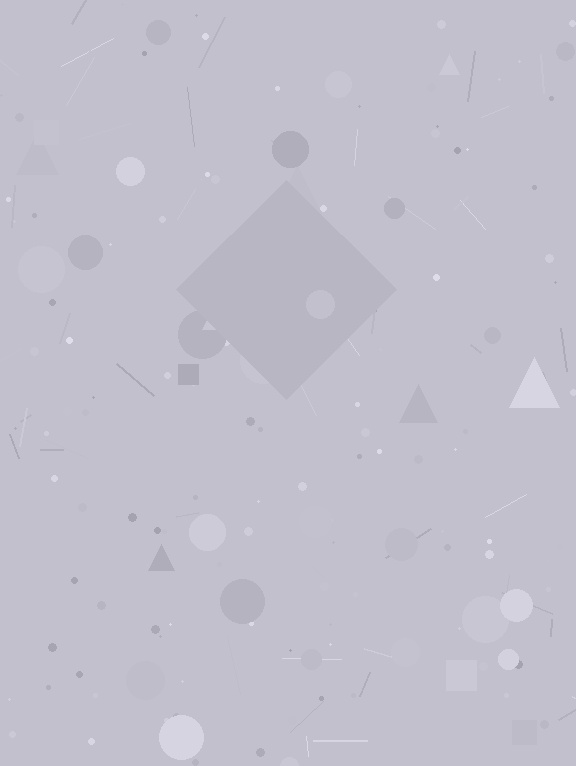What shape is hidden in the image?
A diamond is hidden in the image.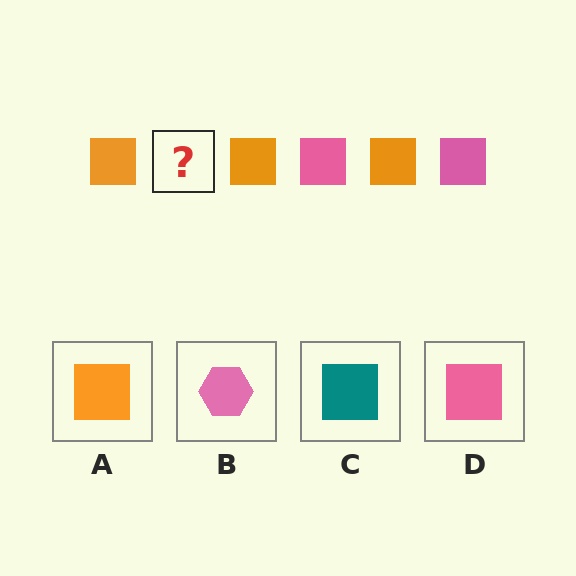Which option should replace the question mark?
Option D.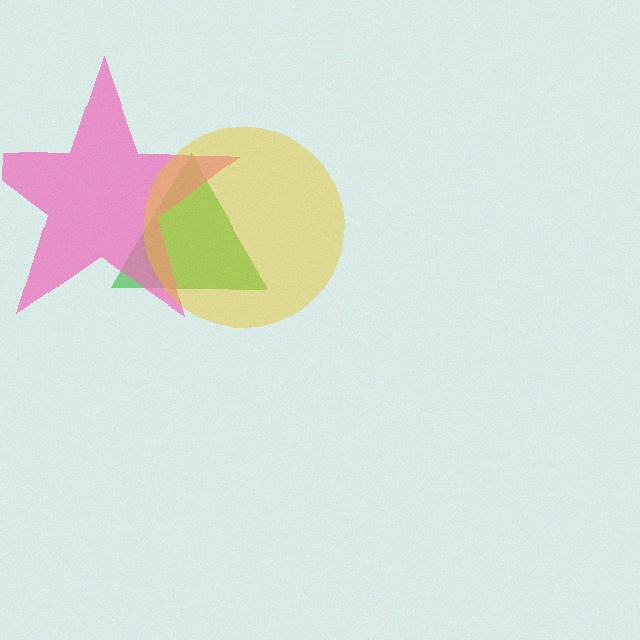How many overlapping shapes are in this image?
There are 3 overlapping shapes in the image.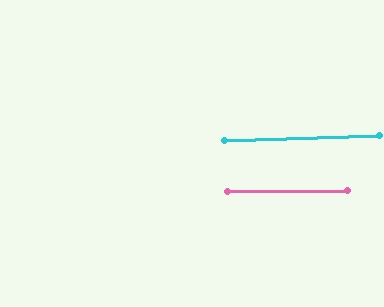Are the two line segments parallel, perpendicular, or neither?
Parallel — their directions differ by only 1.2°.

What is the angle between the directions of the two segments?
Approximately 1 degree.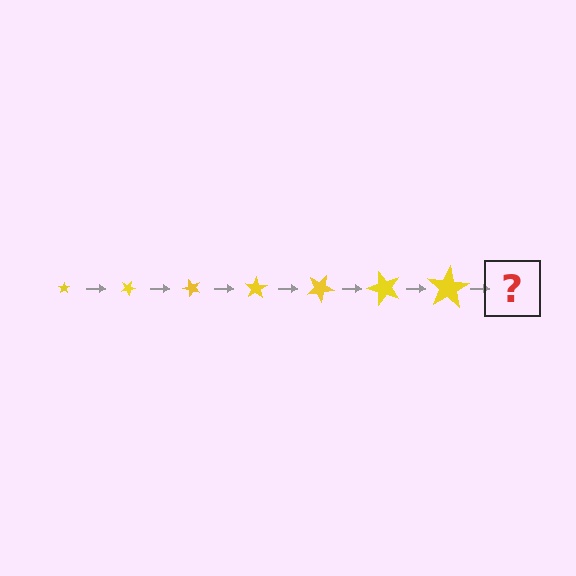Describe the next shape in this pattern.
It should be a star, larger than the previous one and rotated 175 degrees from the start.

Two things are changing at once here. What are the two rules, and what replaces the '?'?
The two rules are that the star grows larger each step and it rotates 25 degrees each step. The '?' should be a star, larger than the previous one and rotated 175 degrees from the start.